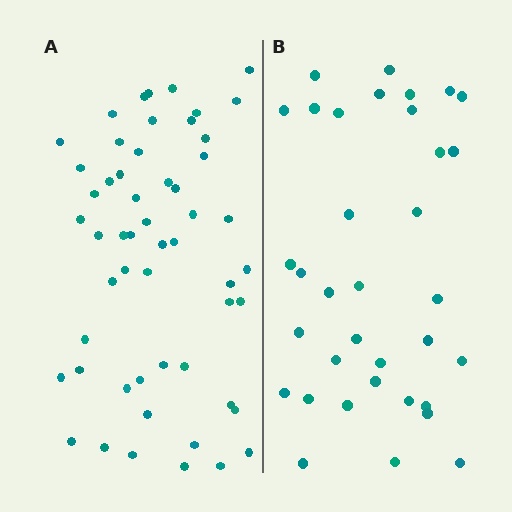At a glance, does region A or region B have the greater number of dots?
Region A (the left region) has more dots.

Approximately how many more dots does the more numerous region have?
Region A has approximately 20 more dots than region B.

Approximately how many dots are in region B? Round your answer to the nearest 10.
About 40 dots. (The exact count is 35, which rounds to 40.)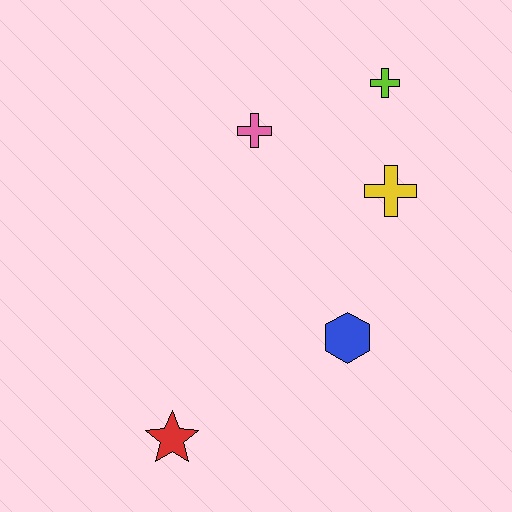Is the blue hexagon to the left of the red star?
No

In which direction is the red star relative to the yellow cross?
The red star is below the yellow cross.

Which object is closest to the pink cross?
The lime cross is closest to the pink cross.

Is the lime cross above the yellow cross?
Yes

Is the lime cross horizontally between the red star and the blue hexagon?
No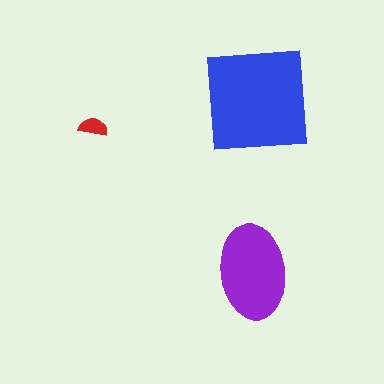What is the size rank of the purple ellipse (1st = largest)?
2nd.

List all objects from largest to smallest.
The blue square, the purple ellipse, the red semicircle.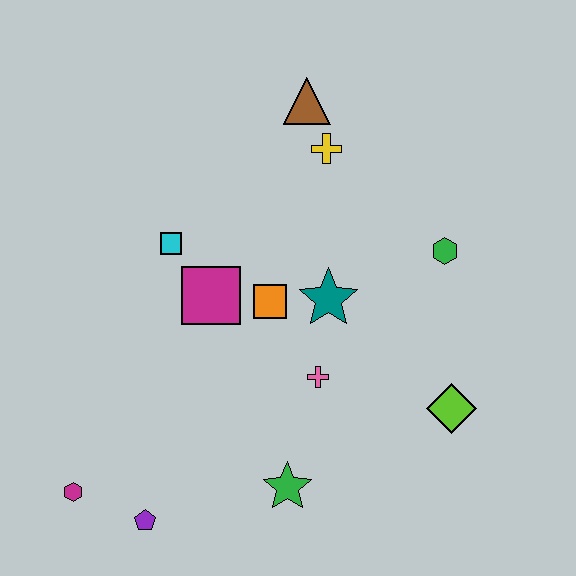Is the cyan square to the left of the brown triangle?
Yes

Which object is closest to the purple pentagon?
The magenta hexagon is closest to the purple pentagon.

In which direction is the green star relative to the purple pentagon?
The green star is to the right of the purple pentagon.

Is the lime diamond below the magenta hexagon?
No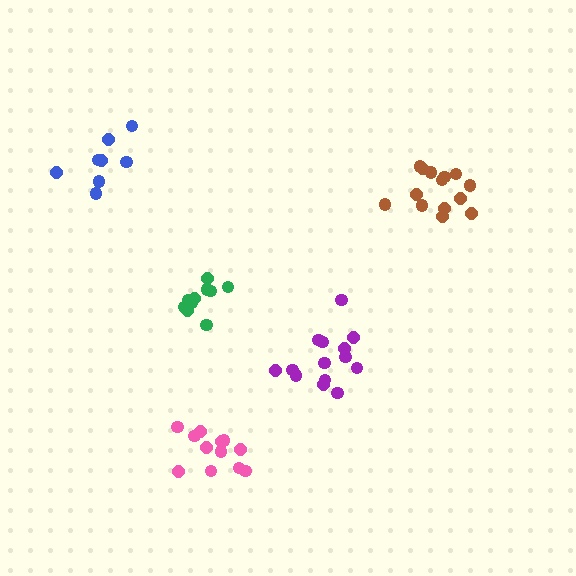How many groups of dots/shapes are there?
There are 5 groups.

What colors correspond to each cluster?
The clusters are colored: green, blue, brown, purple, pink.